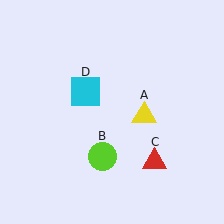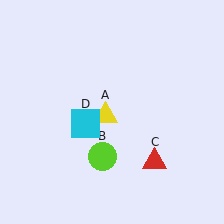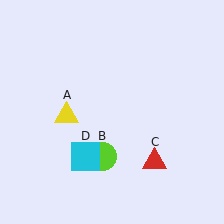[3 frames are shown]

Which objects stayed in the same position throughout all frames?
Lime circle (object B) and red triangle (object C) remained stationary.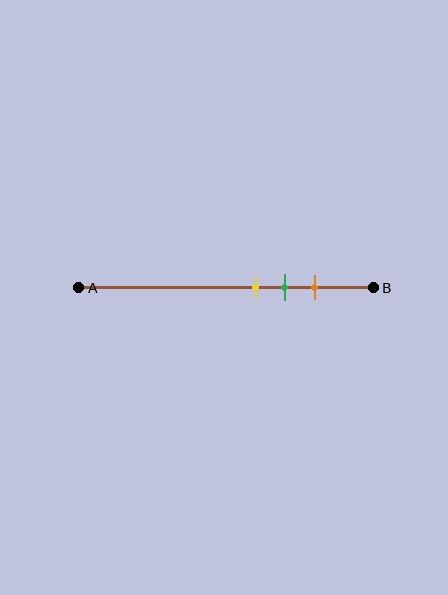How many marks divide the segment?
There are 3 marks dividing the segment.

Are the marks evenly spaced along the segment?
Yes, the marks are approximately evenly spaced.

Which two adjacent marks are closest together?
The yellow and green marks are the closest adjacent pair.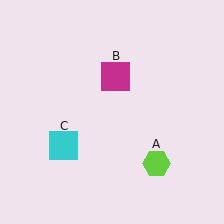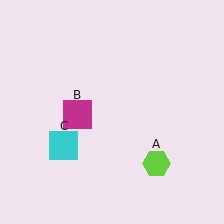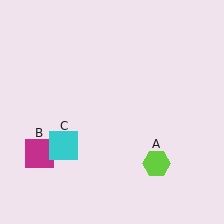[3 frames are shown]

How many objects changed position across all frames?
1 object changed position: magenta square (object B).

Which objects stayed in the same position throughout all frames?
Lime hexagon (object A) and cyan square (object C) remained stationary.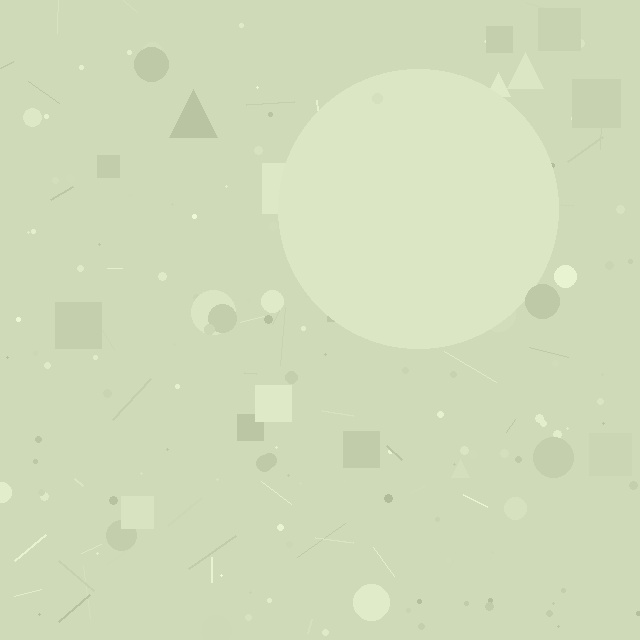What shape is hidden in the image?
A circle is hidden in the image.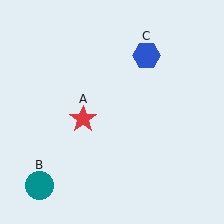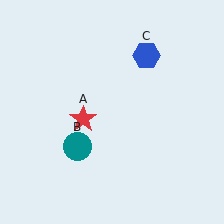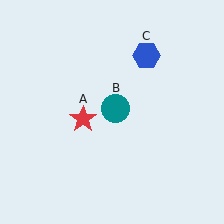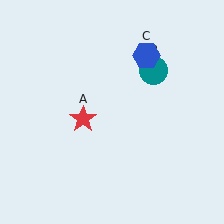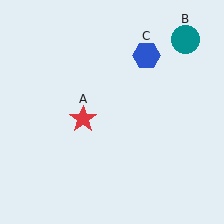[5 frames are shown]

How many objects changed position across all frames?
1 object changed position: teal circle (object B).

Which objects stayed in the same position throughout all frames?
Red star (object A) and blue hexagon (object C) remained stationary.